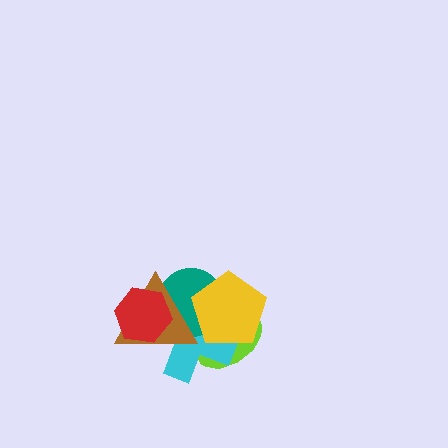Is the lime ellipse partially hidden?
Yes, it is partially covered by another shape.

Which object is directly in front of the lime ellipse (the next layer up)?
The cyan cross is directly in front of the lime ellipse.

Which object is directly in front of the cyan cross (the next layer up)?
The teal circle is directly in front of the cyan cross.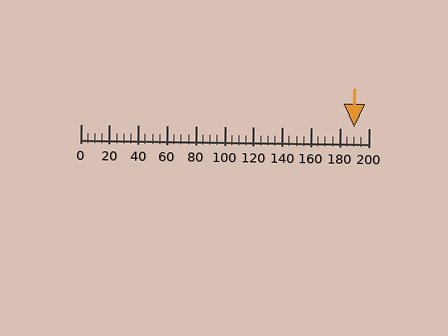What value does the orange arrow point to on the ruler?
The orange arrow points to approximately 190.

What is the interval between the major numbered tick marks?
The major tick marks are spaced 20 units apart.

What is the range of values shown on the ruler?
The ruler shows values from 0 to 200.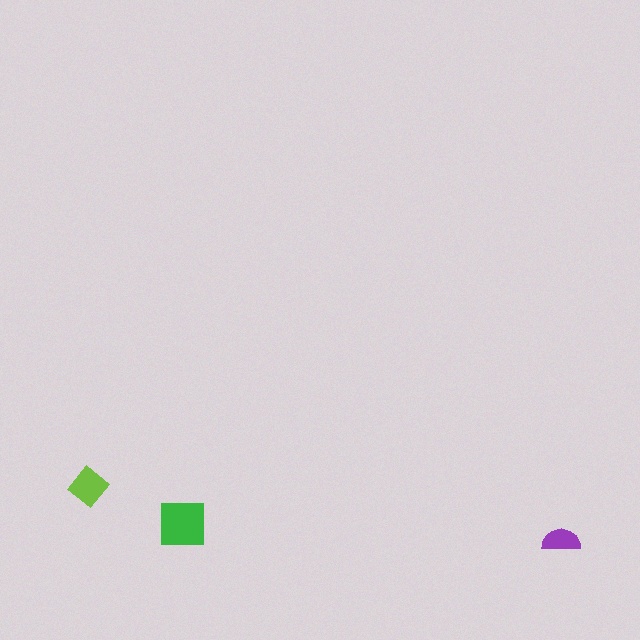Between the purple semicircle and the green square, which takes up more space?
The green square.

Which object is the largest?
The green square.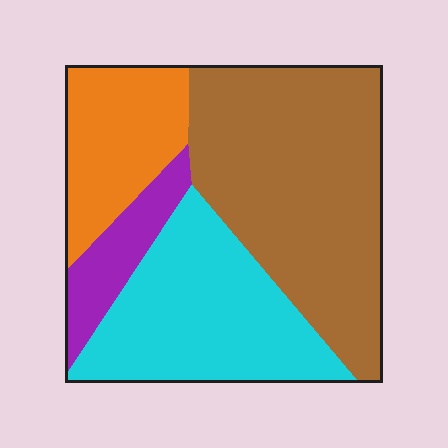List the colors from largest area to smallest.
From largest to smallest: brown, cyan, orange, purple.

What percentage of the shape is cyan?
Cyan takes up about one third (1/3) of the shape.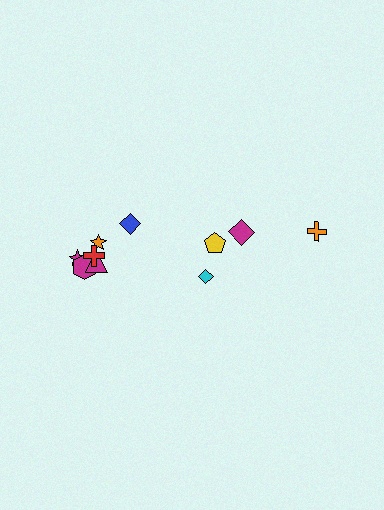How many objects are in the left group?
There are 6 objects.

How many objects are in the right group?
There are 4 objects.